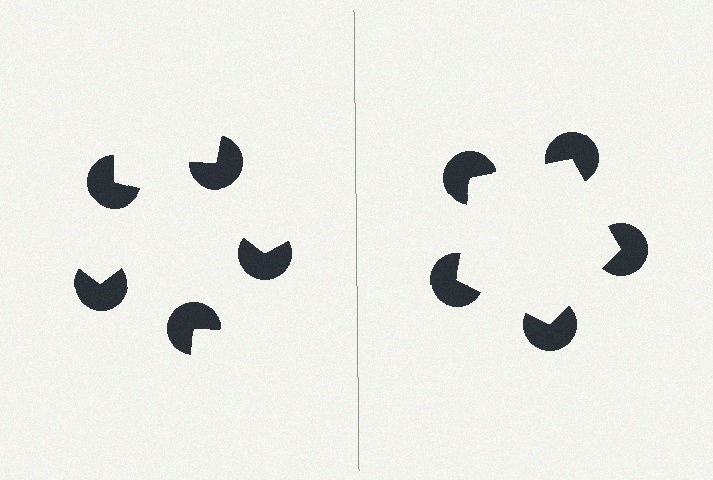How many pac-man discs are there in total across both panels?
10 — 5 on each side.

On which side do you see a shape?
An illusory pentagon appears on the right side. On the left side the wedge cuts are rotated, so no coherent shape forms.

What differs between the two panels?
The pac-man discs are positioned identically on both sides; only the wedge orientations differ. On the right they align to a pentagon; on the left they are misaligned.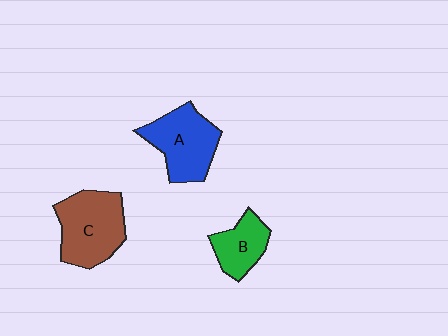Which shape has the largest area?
Shape C (brown).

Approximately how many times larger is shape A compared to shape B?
Approximately 1.6 times.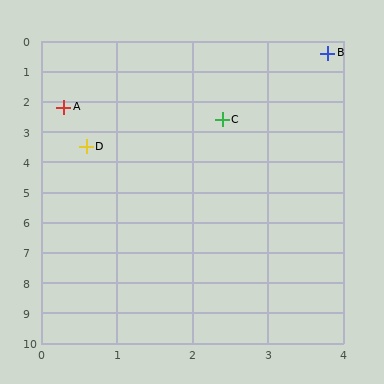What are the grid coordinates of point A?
Point A is at approximately (0.3, 2.2).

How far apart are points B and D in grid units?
Points B and D are about 4.5 grid units apart.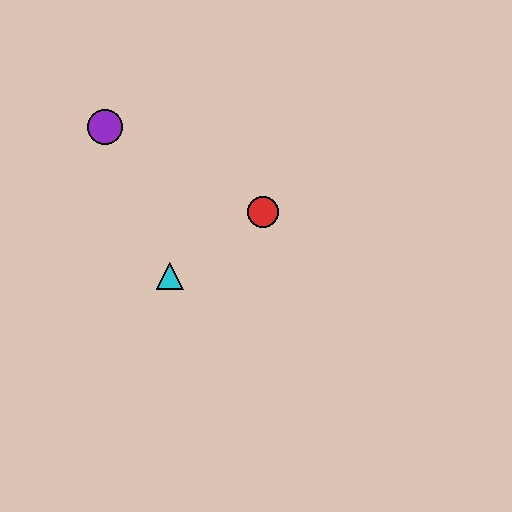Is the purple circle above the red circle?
Yes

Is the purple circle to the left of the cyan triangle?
Yes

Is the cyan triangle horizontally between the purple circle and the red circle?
Yes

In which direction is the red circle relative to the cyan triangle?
The red circle is to the right of the cyan triangle.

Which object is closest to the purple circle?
The cyan triangle is closest to the purple circle.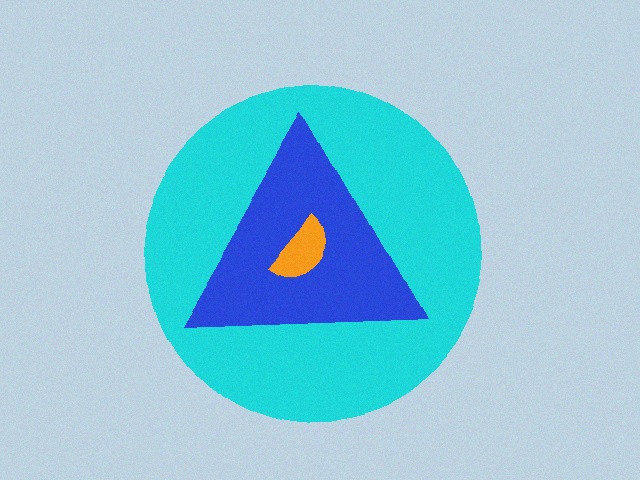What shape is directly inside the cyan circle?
The blue triangle.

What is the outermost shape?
The cyan circle.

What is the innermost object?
The orange semicircle.